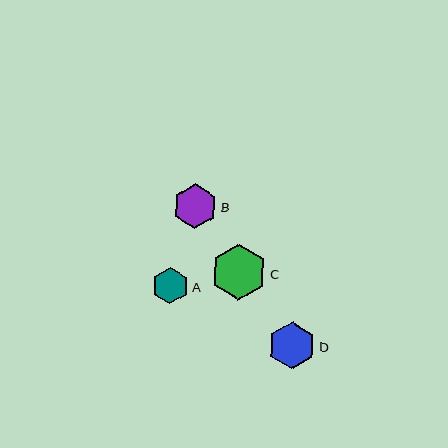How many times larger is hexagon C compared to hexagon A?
Hexagon C is approximately 1.5 times the size of hexagon A.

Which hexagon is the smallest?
Hexagon A is the smallest with a size of approximately 37 pixels.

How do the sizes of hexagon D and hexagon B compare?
Hexagon D and hexagon B are approximately the same size.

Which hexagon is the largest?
Hexagon C is the largest with a size of approximately 56 pixels.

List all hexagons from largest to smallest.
From largest to smallest: C, D, B, A.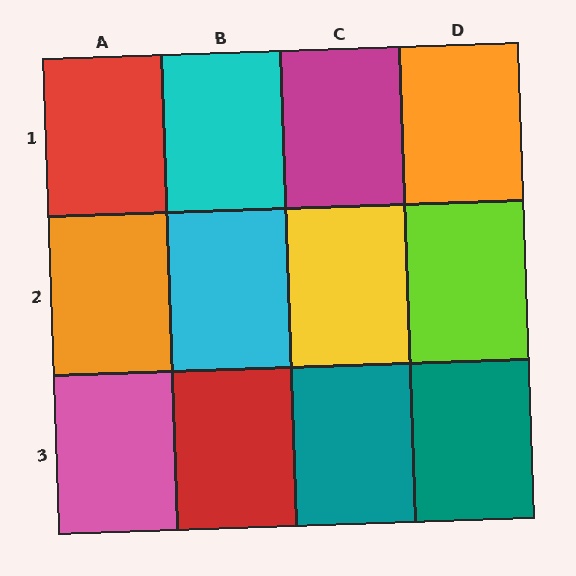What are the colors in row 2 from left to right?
Orange, cyan, yellow, lime.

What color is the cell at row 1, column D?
Orange.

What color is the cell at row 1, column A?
Red.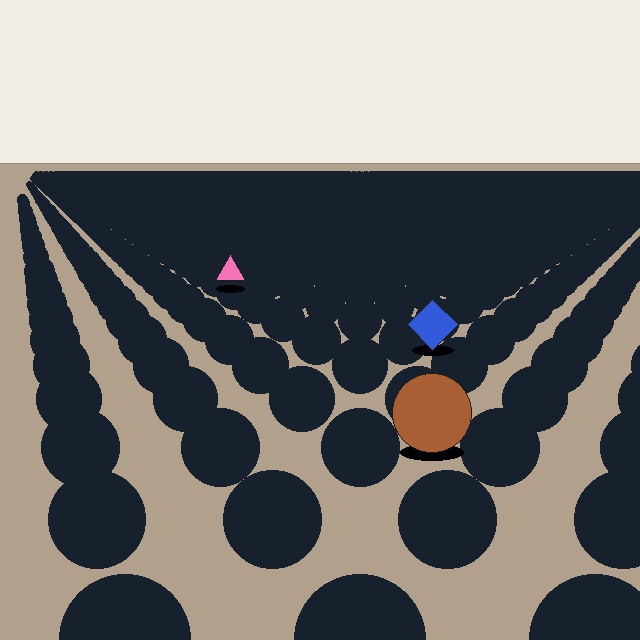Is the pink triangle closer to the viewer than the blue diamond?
No. The blue diamond is closer — you can tell from the texture gradient: the ground texture is coarser near it.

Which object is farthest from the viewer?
The pink triangle is farthest from the viewer. It appears smaller and the ground texture around it is denser.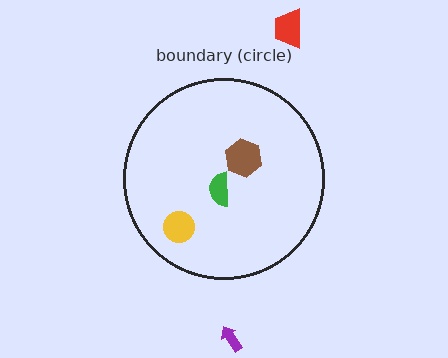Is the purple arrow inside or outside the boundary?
Outside.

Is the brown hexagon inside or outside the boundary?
Inside.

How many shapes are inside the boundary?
3 inside, 2 outside.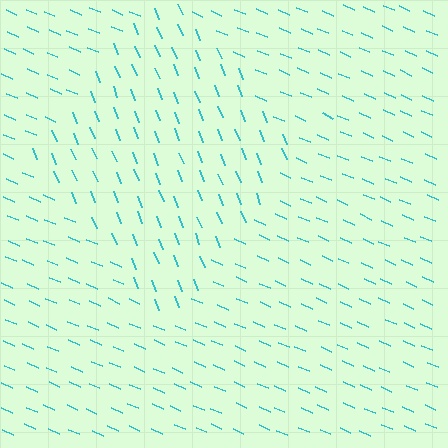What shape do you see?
I see a diamond.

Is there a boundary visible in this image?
Yes, there is a texture boundary formed by a change in line orientation.